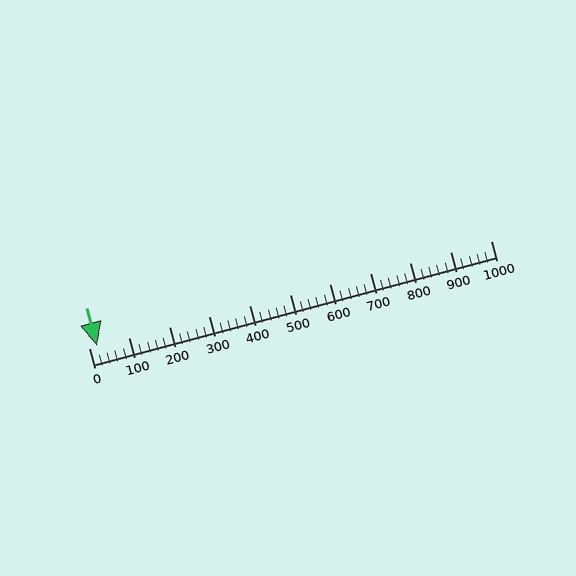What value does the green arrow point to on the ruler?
The green arrow points to approximately 20.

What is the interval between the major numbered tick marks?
The major tick marks are spaced 100 units apart.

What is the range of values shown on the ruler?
The ruler shows values from 0 to 1000.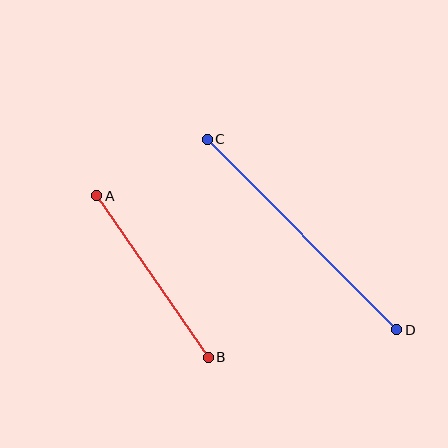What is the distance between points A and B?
The distance is approximately 196 pixels.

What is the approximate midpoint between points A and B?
The midpoint is at approximately (152, 277) pixels.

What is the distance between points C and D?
The distance is approximately 269 pixels.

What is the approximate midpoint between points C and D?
The midpoint is at approximately (302, 235) pixels.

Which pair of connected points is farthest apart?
Points C and D are farthest apart.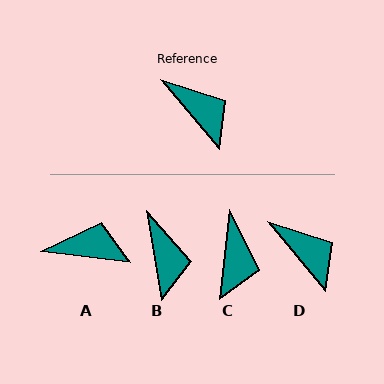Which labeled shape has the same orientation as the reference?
D.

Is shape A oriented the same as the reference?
No, it is off by about 44 degrees.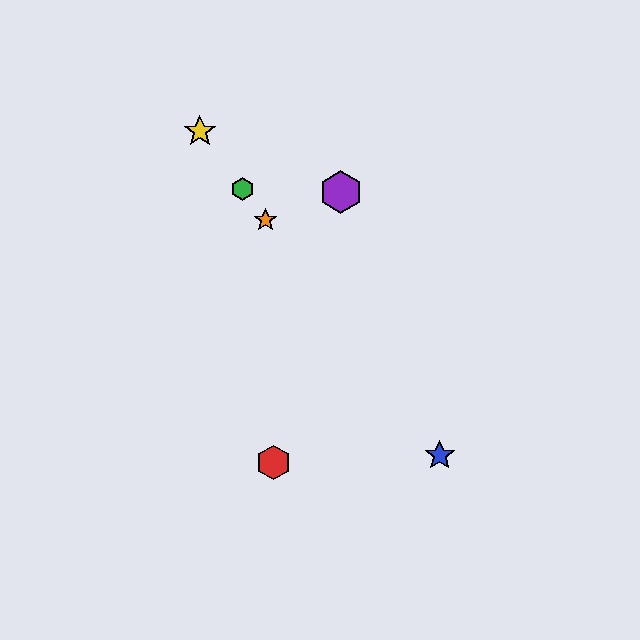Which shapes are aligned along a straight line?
The blue star, the green hexagon, the yellow star, the orange star are aligned along a straight line.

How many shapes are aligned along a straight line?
4 shapes (the blue star, the green hexagon, the yellow star, the orange star) are aligned along a straight line.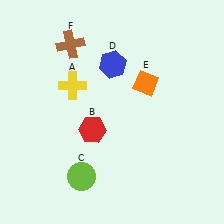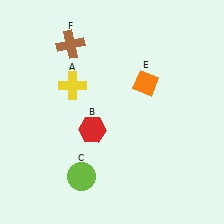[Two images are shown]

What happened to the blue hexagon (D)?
The blue hexagon (D) was removed in Image 2. It was in the top-right area of Image 1.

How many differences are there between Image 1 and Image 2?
There is 1 difference between the two images.